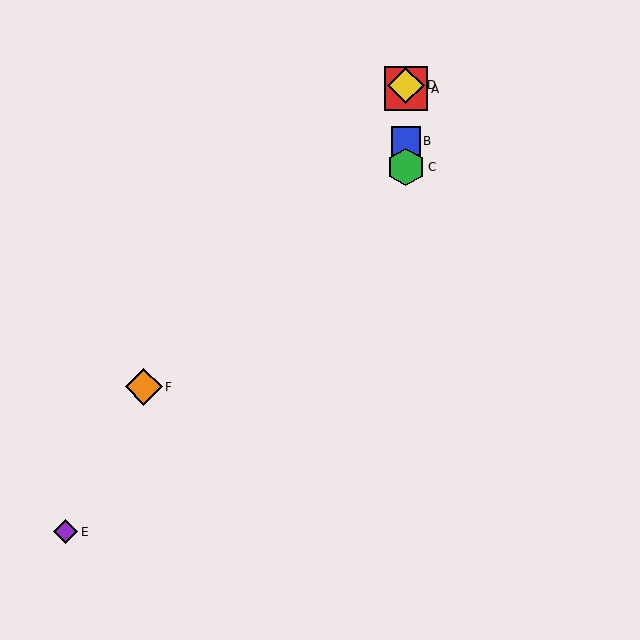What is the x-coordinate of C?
Object C is at x≈406.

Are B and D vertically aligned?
Yes, both are at x≈406.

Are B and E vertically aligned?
No, B is at x≈406 and E is at x≈65.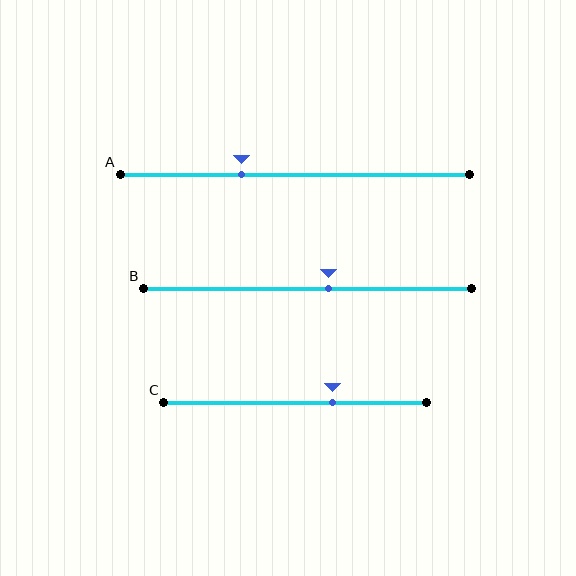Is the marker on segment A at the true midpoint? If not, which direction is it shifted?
No, the marker on segment A is shifted to the left by about 15% of the segment length.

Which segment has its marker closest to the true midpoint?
Segment B has its marker closest to the true midpoint.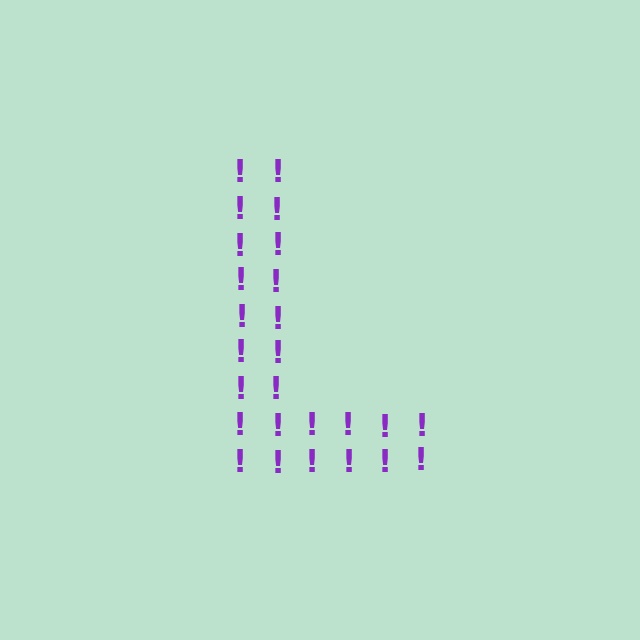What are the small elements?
The small elements are exclamation marks.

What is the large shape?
The large shape is the letter L.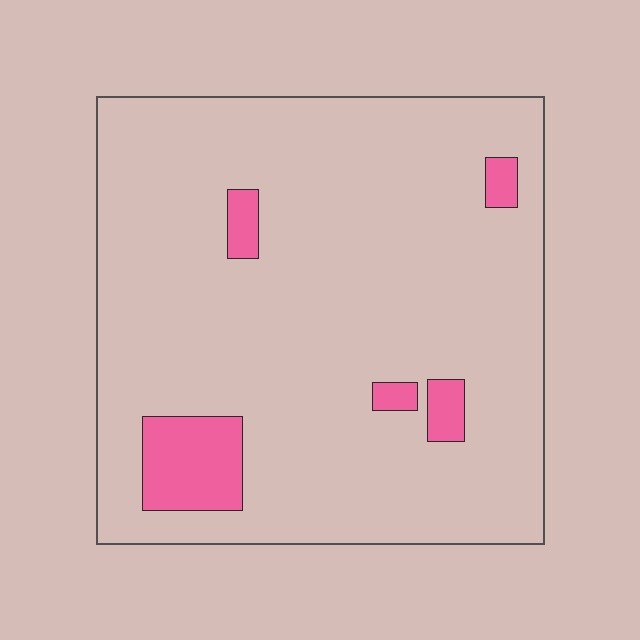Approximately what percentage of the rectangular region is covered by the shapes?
Approximately 10%.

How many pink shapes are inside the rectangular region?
5.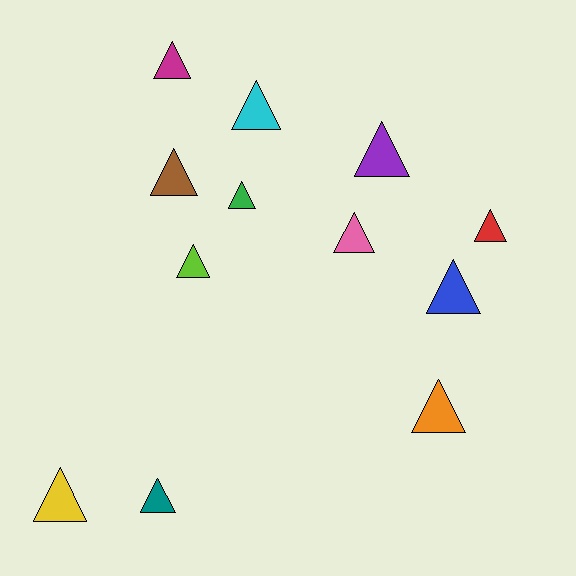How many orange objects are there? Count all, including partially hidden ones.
There is 1 orange object.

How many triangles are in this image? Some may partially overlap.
There are 12 triangles.